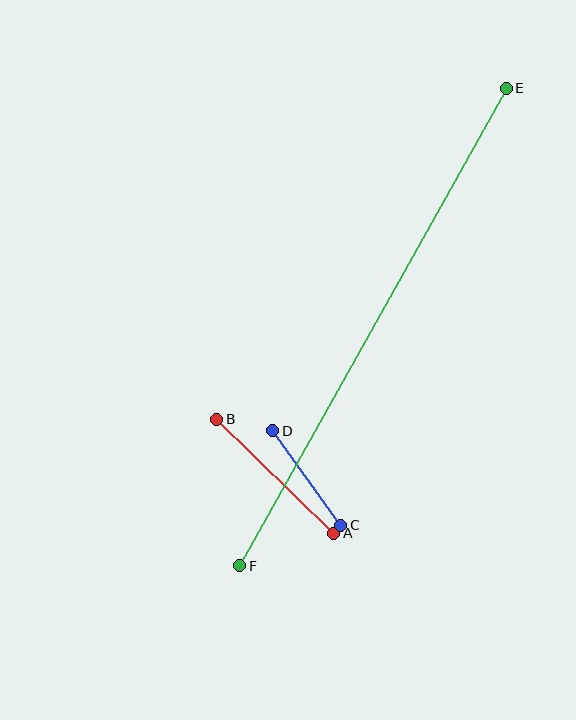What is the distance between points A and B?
The distance is approximately 164 pixels.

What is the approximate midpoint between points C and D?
The midpoint is at approximately (307, 478) pixels.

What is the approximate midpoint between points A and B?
The midpoint is at approximately (275, 476) pixels.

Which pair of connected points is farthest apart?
Points E and F are farthest apart.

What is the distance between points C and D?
The distance is approximately 117 pixels.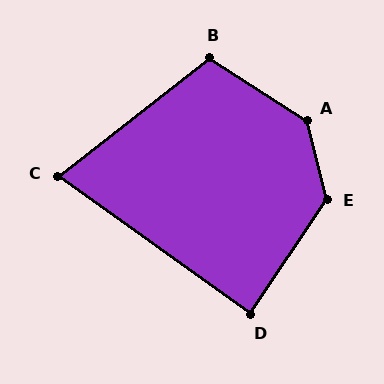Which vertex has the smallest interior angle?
C, at approximately 73 degrees.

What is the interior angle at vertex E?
Approximately 132 degrees (obtuse).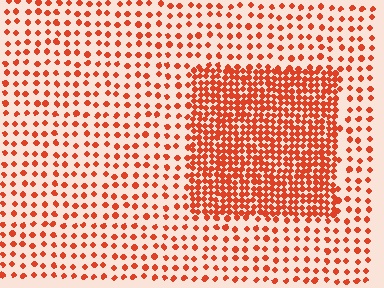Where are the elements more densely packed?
The elements are more densely packed inside the rectangle boundary.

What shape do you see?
I see a rectangle.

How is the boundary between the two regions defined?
The boundary is defined by a change in element density (approximately 2.7x ratio). All elements are the same color, size, and shape.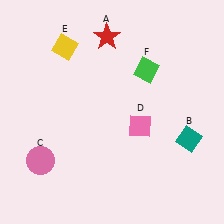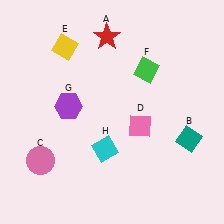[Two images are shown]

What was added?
A purple hexagon (G), a cyan diamond (H) were added in Image 2.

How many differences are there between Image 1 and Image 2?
There are 2 differences between the two images.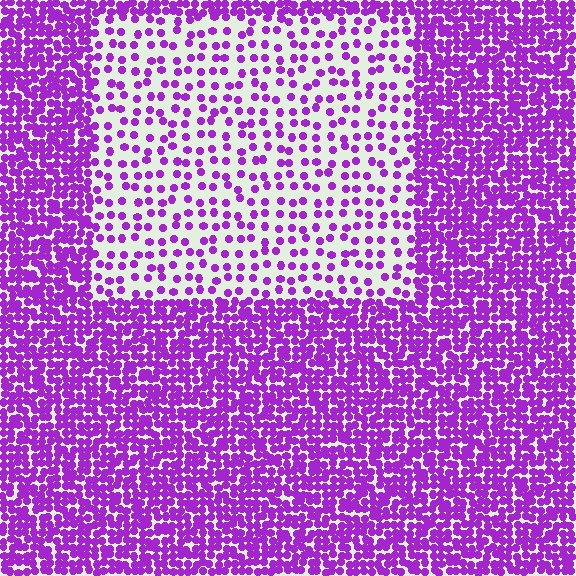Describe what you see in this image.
The image contains small purple elements arranged at two different densities. A rectangle-shaped region is visible where the elements are less densely packed than the surrounding area.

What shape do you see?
I see a rectangle.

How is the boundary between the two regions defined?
The boundary is defined by a change in element density (approximately 2.9x ratio). All elements are the same color, size, and shape.